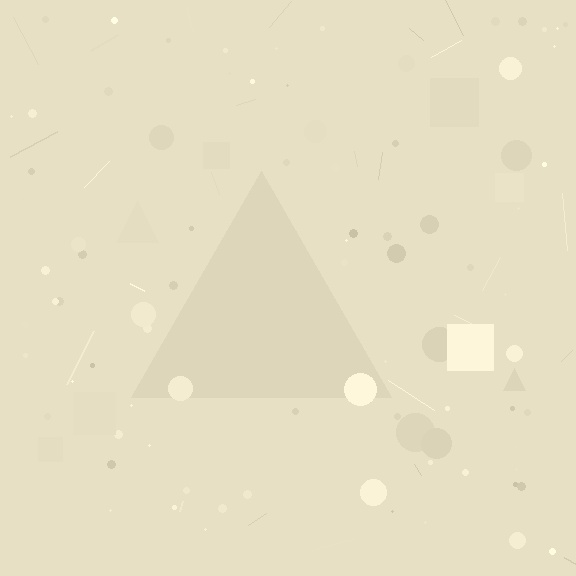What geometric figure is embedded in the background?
A triangle is embedded in the background.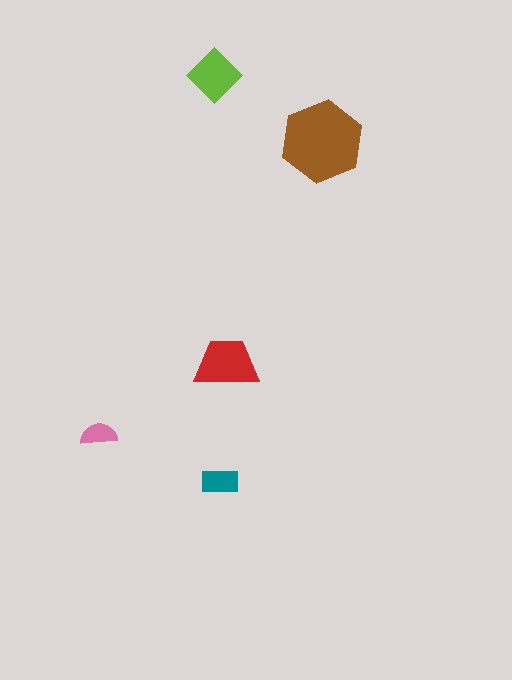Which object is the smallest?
The pink semicircle.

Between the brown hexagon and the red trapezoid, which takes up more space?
The brown hexagon.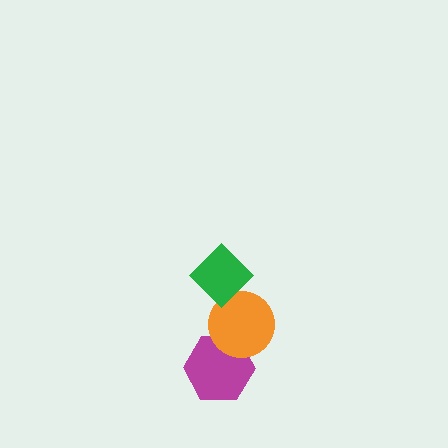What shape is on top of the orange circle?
The green diamond is on top of the orange circle.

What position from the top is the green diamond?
The green diamond is 1st from the top.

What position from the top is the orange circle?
The orange circle is 2nd from the top.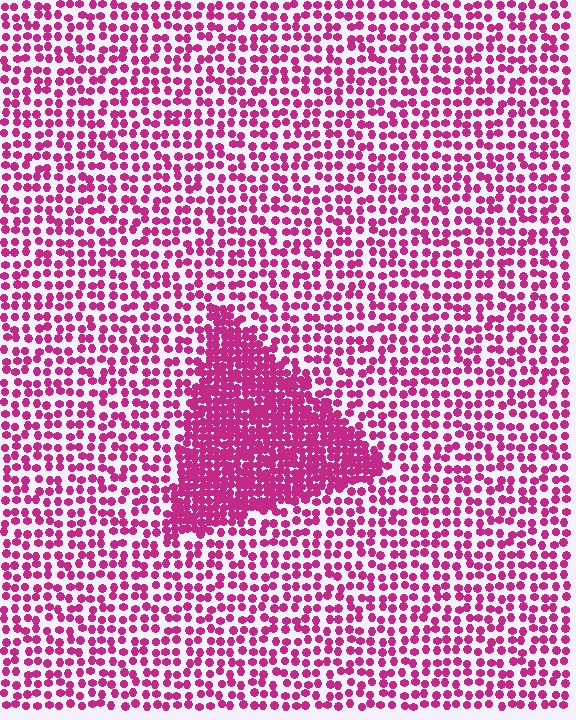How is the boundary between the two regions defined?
The boundary is defined by a change in element density (approximately 2.3x ratio). All elements are the same color, size, and shape.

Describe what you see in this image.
The image contains small magenta elements arranged at two different densities. A triangle-shaped region is visible where the elements are more densely packed than the surrounding area.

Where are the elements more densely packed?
The elements are more densely packed inside the triangle boundary.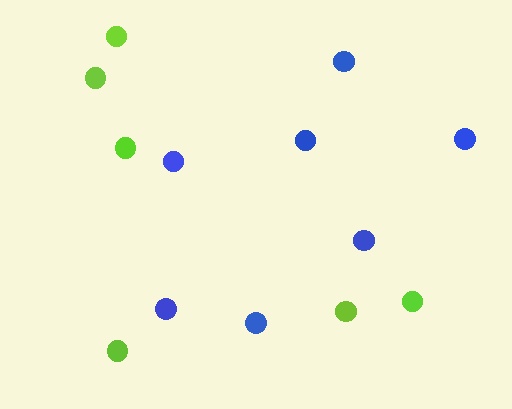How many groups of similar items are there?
There are 2 groups: one group of blue circles (7) and one group of lime circles (6).